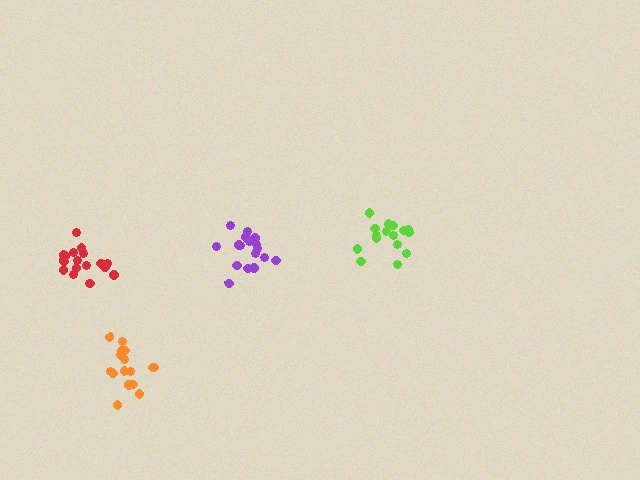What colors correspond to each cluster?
The clusters are colored: red, lime, orange, purple.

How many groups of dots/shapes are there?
There are 4 groups.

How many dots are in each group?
Group 1: 19 dots, Group 2: 16 dots, Group 3: 16 dots, Group 4: 17 dots (68 total).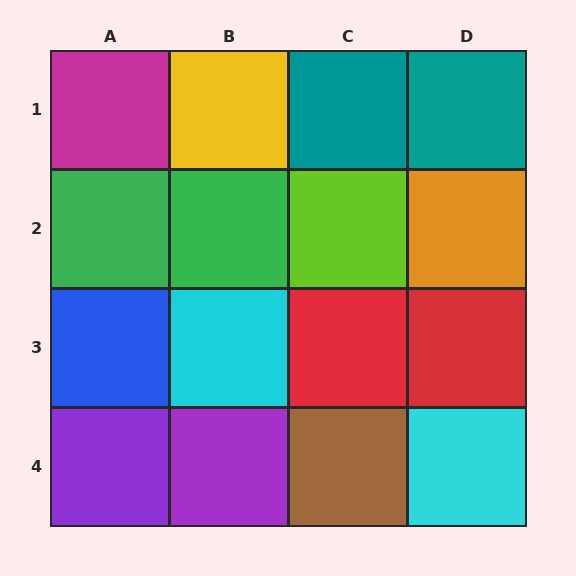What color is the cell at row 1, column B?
Yellow.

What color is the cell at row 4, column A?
Purple.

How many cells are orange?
1 cell is orange.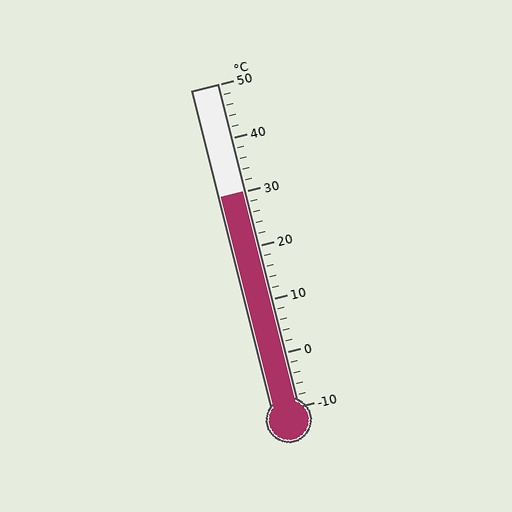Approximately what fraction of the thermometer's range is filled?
The thermometer is filled to approximately 65% of its range.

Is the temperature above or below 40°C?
The temperature is below 40°C.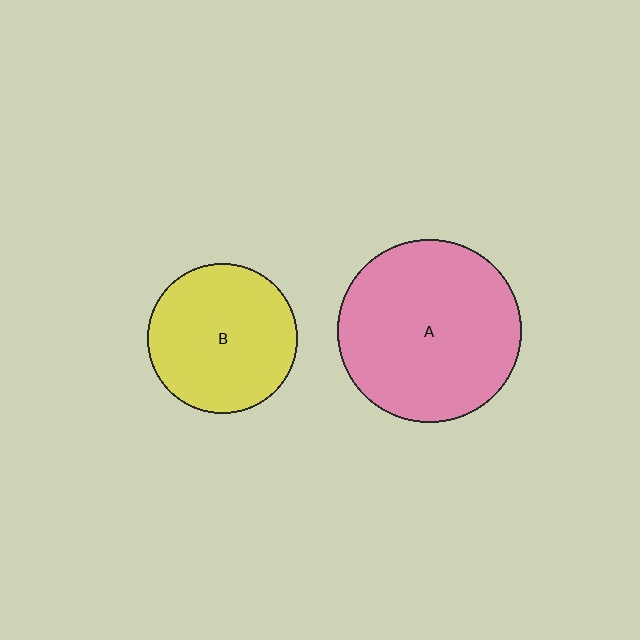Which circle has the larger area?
Circle A (pink).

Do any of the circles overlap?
No, none of the circles overlap.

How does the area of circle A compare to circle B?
Approximately 1.5 times.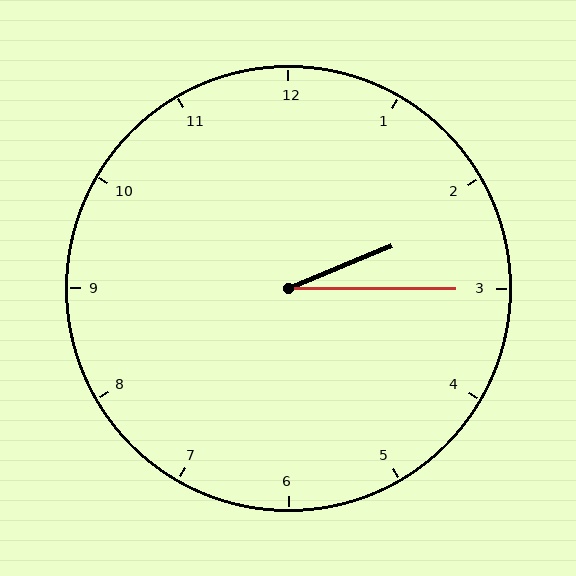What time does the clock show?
2:15.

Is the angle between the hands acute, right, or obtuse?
It is acute.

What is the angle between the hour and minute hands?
Approximately 22 degrees.